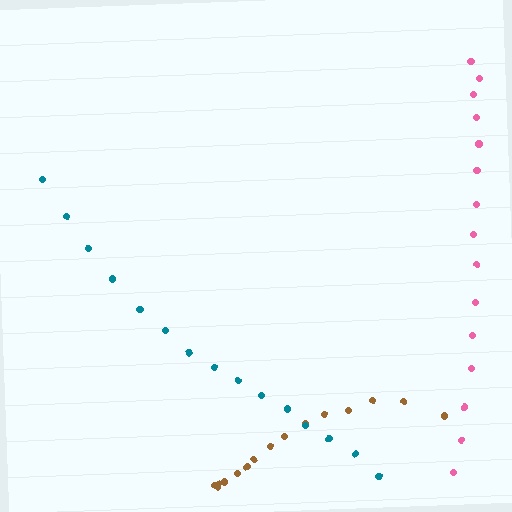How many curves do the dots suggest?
There are 3 distinct paths.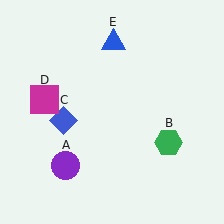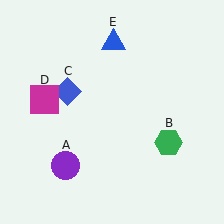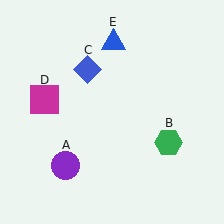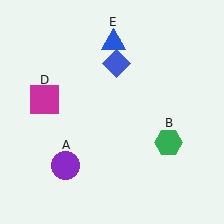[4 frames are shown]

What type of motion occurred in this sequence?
The blue diamond (object C) rotated clockwise around the center of the scene.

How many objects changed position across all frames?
1 object changed position: blue diamond (object C).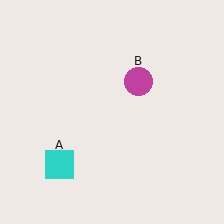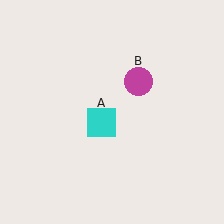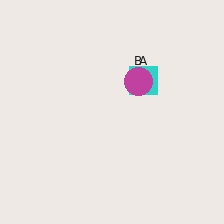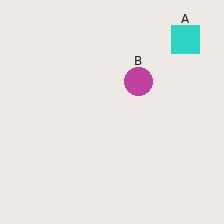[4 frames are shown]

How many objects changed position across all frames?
1 object changed position: cyan square (object A).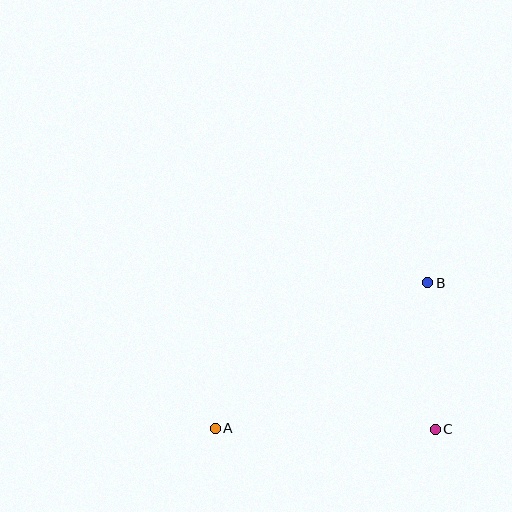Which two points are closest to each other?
Points B and C are closest to each other.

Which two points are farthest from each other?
Points A and B are farthest from each other.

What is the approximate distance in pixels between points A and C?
The distance between A and C is approximately 220 pixels.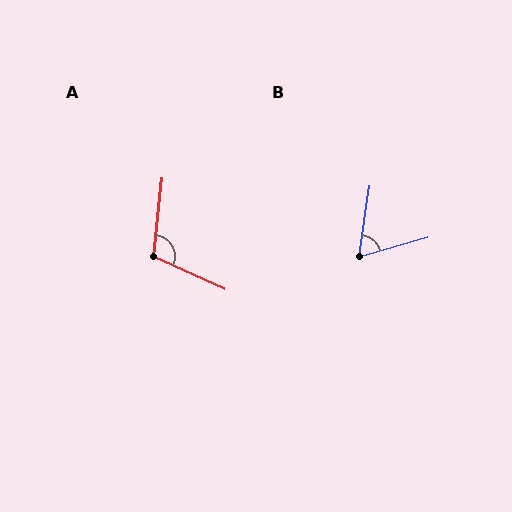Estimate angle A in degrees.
Approximately 108 degrees.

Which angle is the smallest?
B, at approximately 66 degrees.